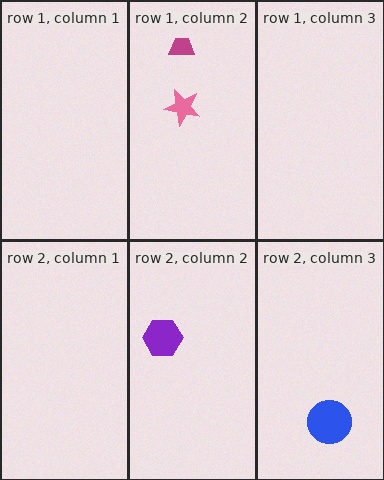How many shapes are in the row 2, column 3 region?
1.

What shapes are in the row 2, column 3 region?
The blue circle.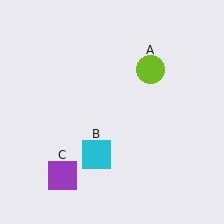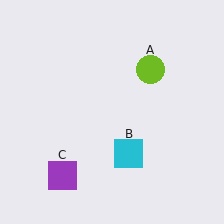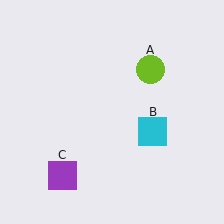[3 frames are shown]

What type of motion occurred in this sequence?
The cyan square (object B) rotated counterclockwise around the center of the scene.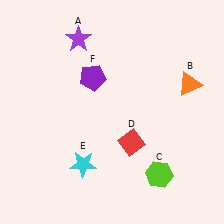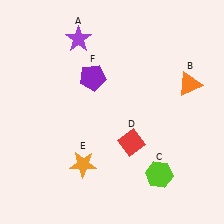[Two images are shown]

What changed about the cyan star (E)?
In Image 1, E is cyan. In Image 2, it changed to orange.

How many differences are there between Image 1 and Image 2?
There is 1 difference between the two images.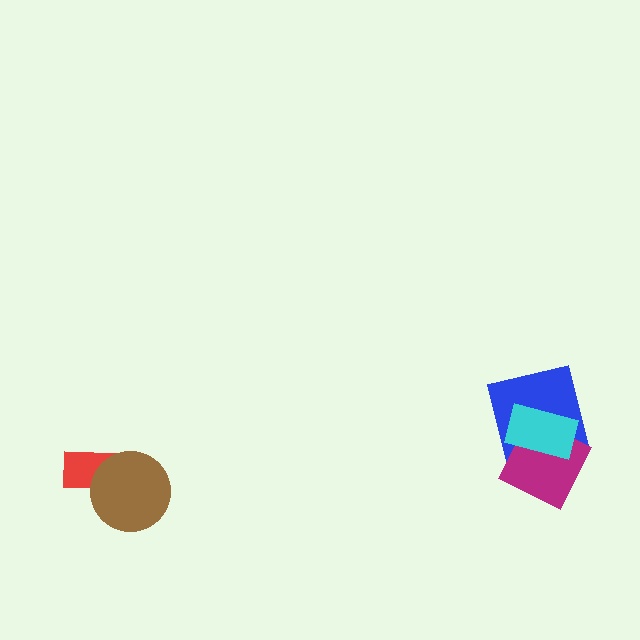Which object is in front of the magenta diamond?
The cyan rectangle is in front of the magenta diamond.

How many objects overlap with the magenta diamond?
2 objects overlap with the magenta diamond.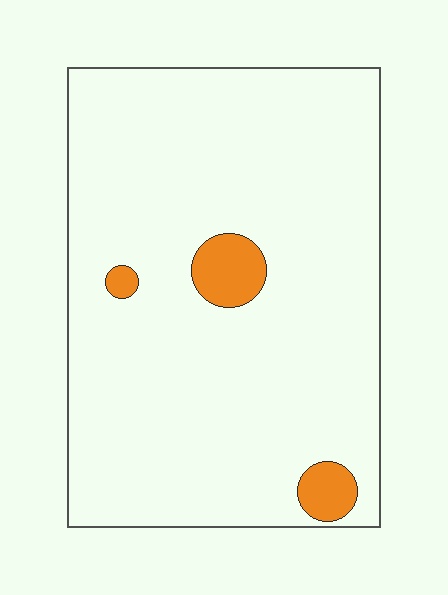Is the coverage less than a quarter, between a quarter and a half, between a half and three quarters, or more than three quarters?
Less than a quarter.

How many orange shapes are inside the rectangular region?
3.